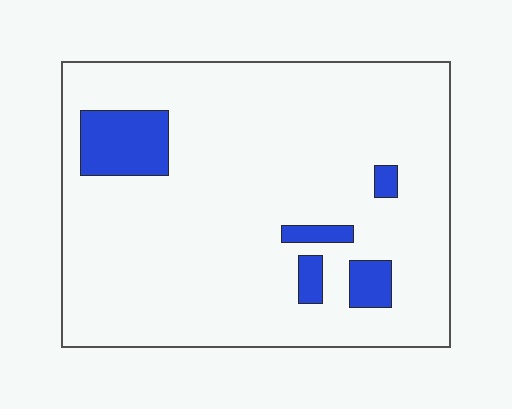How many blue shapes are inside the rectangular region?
5.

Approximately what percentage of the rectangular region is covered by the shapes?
Approximately 10%.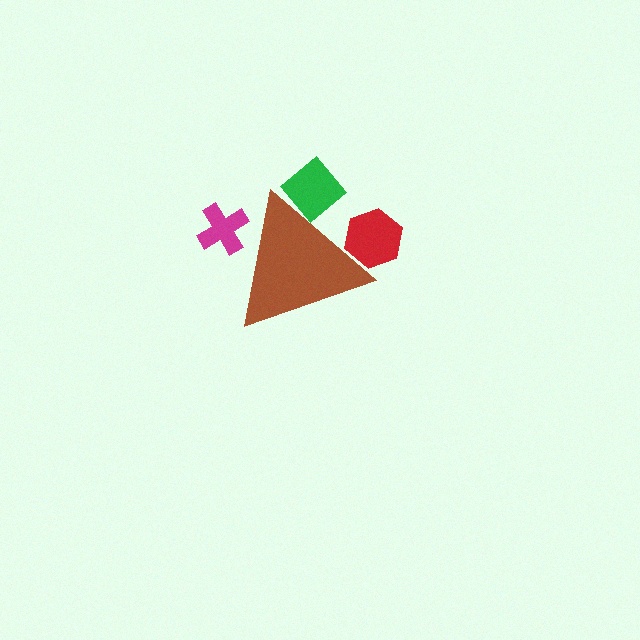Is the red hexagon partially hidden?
Yes, the red hexagon is partially hidden behind the brown triangle.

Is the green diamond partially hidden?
Yes, the green diamond is partially hidden behind the brown triangle.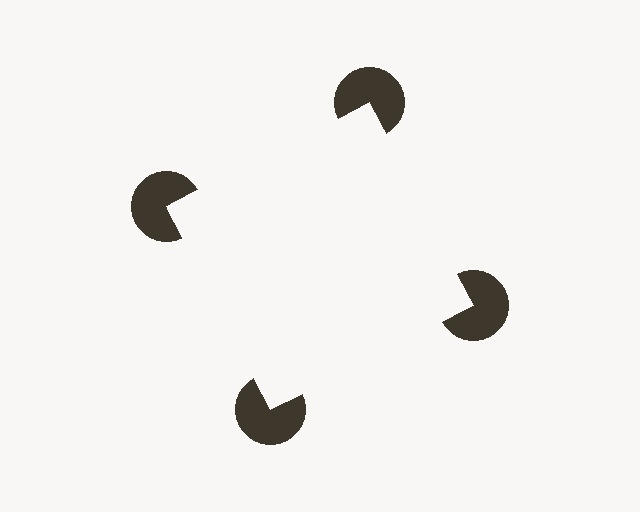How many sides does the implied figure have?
4 sides.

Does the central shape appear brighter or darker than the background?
It typically appears slightly brighter than the background, even though no actual brightness change is drawn.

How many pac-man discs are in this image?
There are 4 — one at each vertex of the illusory square.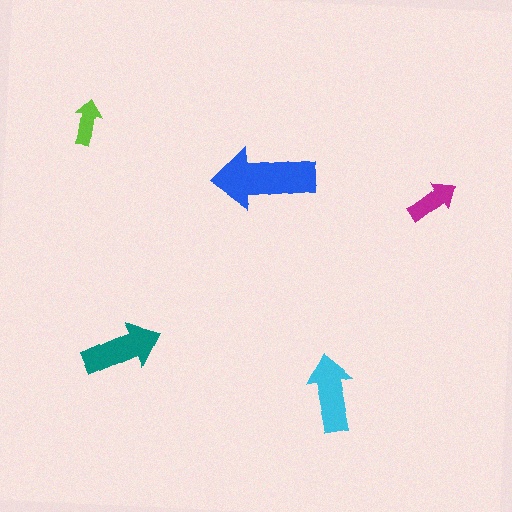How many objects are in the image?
There are 5 objects in the image.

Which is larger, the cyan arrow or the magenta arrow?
The cyan one.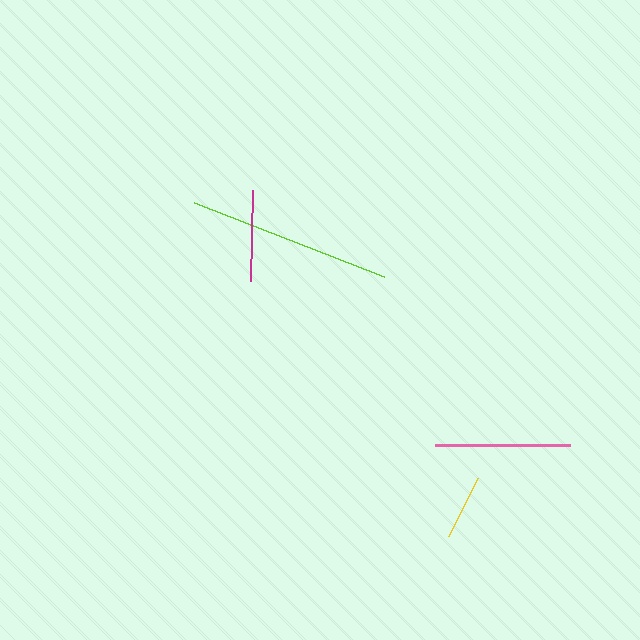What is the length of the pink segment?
The pink segment is approximately 135 pixels long.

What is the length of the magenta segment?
The magenta segment is approximately 91 pixels long.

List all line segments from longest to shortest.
From longest to shortest: lime, pink, magenta, yellow.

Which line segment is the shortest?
The yellow line is the shortest at approximately 65 pixels.